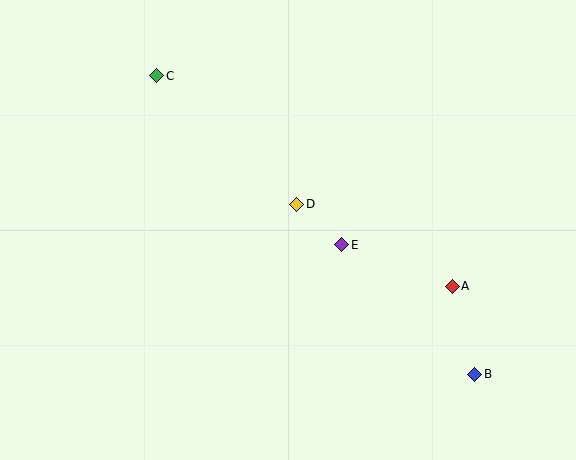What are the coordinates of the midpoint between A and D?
The midpoint between A and D is at (375, 245).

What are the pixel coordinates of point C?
Point C is at (157, 76).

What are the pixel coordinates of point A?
Point A is at (452, 286).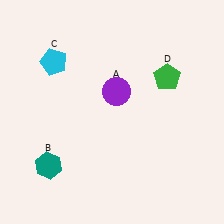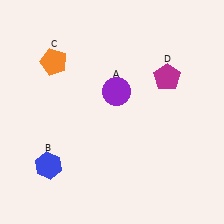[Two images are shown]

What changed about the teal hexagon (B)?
In Image 1, B is teal. In Image 2, it changed to blue.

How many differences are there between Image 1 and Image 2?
There are 3 differences between the two images.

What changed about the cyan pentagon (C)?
In Image 1, C is cyan. In Image 2, it changed to orange.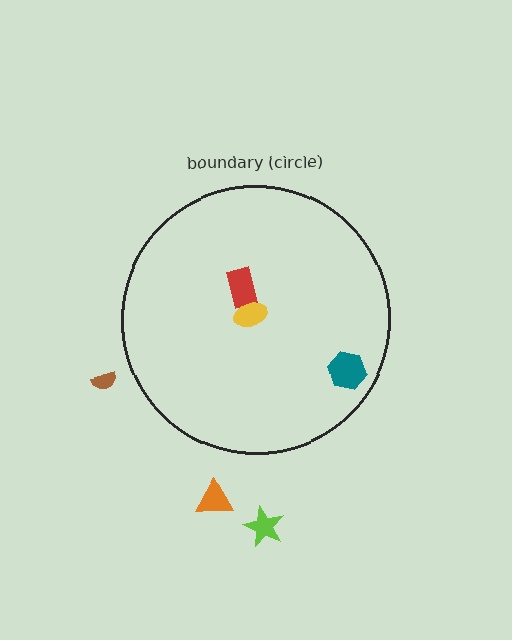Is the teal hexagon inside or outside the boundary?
Inside.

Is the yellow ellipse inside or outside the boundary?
Inside.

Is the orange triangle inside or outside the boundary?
Outside.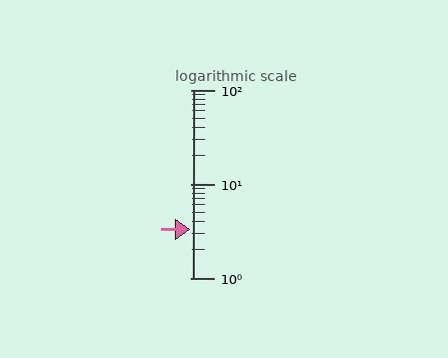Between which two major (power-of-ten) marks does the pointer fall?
The pointer is between 1 and 10.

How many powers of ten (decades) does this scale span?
The scale spans 2 decades, from 1 to 100.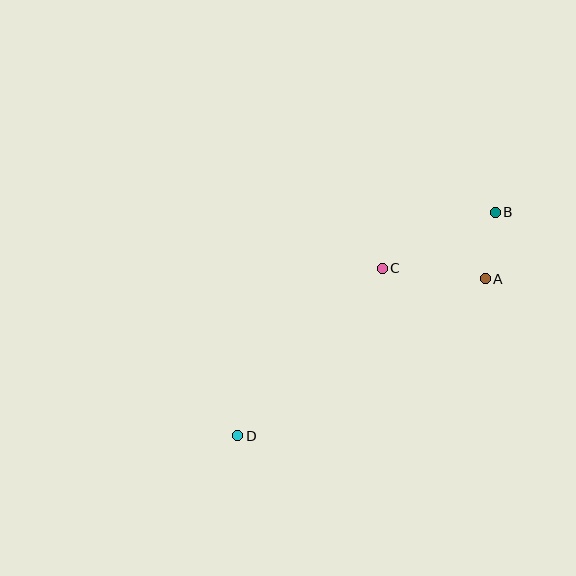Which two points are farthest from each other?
Points B and D are farthest from each other.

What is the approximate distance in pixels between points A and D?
The distance between A and D is approximately 293 pixels.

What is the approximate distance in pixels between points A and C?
The distance between A and C is approximately 104 pixels.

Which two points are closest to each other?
Points A and B are closest to each other.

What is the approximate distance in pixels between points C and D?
The distance between C and D is approximately 222 pixels.